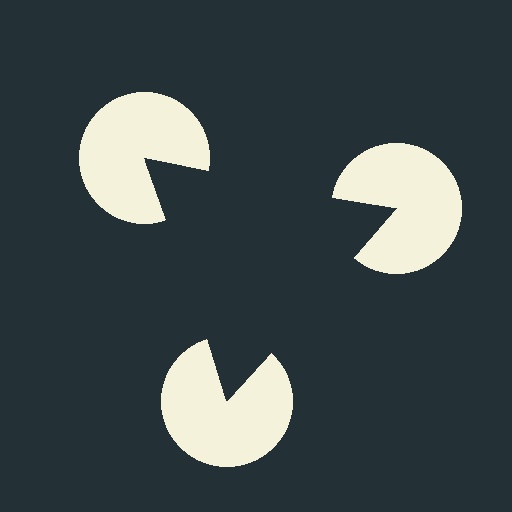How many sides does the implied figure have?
3 sides.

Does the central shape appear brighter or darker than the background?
It typically appears slightly darker than the background, even though no actual brightness change is drawn.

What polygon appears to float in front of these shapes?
An illusory triangle — its edges are inferred from the aligned wedge cuts in the pac-man discs, not physically drawn.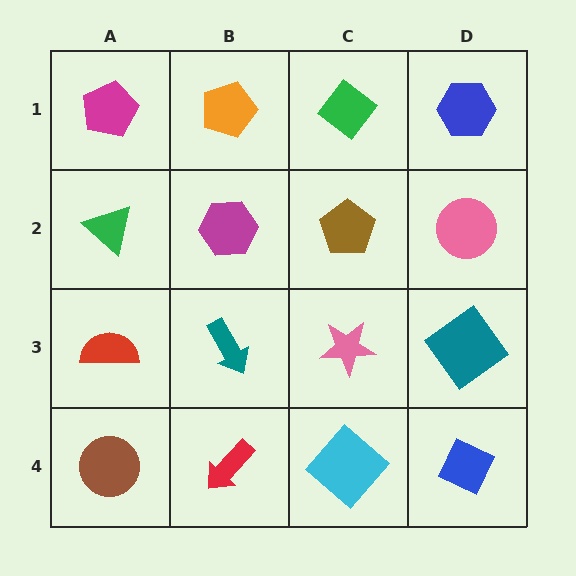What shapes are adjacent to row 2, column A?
A magenta pentagon (row 1, column A), a red semicircle (row 3, column A), a magenta hexagon (row 2, column B).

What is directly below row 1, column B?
A magenta hexagon.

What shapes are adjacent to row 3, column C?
A brown pentagon (row 2, column C), a cyan diamond (row 4, column C), a teal arrow (row 3, column B), a teal diamond (row 3, column D).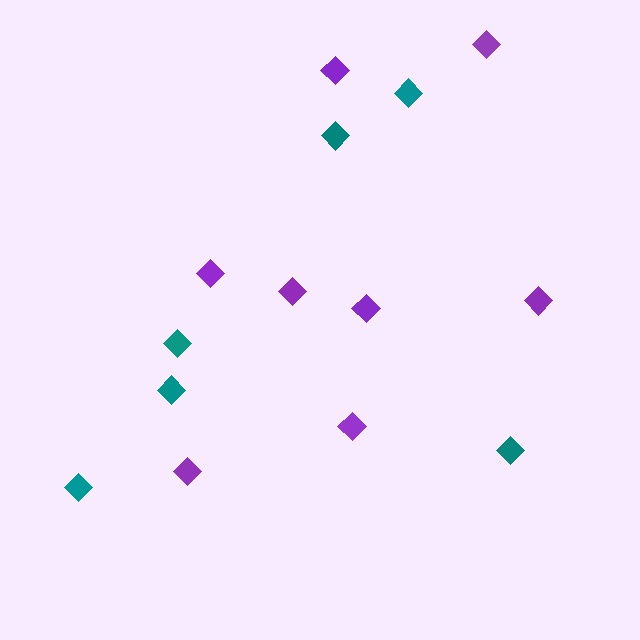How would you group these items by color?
There are 2 groups: one group of purple diamonds (8) and one group of teal diamonds (6).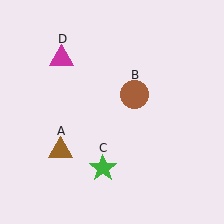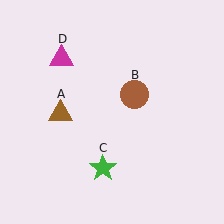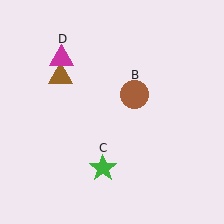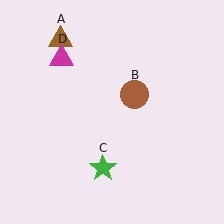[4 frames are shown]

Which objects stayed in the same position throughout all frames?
Brown circle (object B) and green star (object C) and magenta triangle (object D) remained stationary.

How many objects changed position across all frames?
1 object changed position: brown triangle (object A).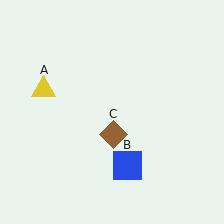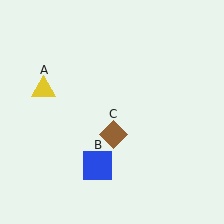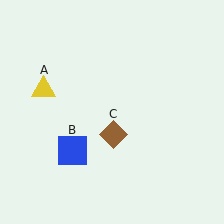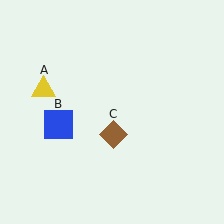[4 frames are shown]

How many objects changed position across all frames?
1 object changed position: blue square (object B).